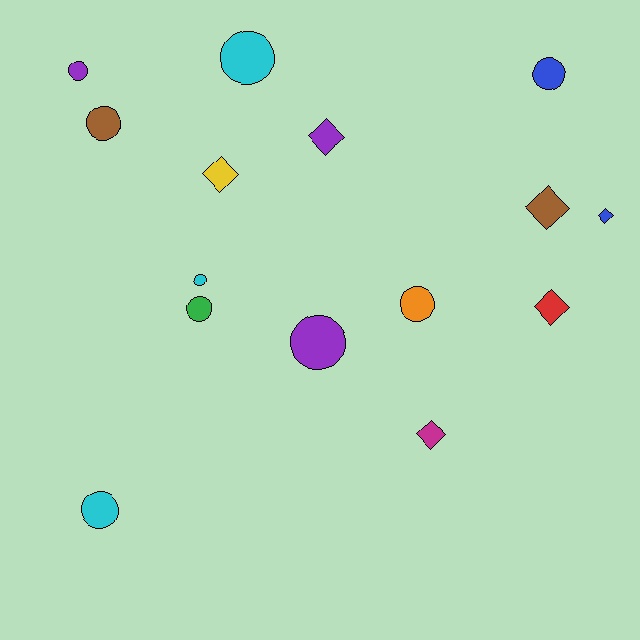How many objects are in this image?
There are 15 objects.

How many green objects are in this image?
There is 1 green object.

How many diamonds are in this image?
There are 6 diamonds.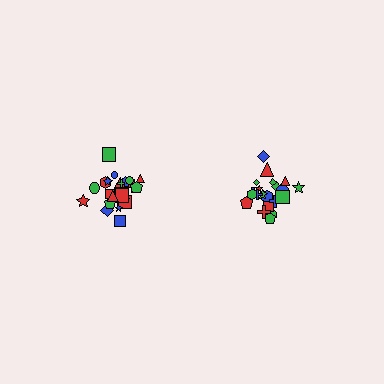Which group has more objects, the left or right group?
The left group.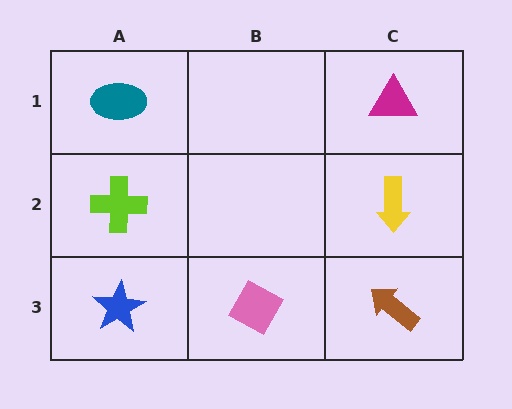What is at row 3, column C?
A brown arrow.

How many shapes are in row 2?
2 shapes.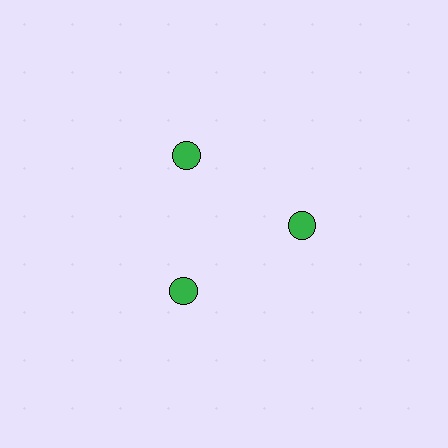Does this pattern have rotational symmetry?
Yes, this pattern has 3-fold rotational symmetry. It looks the same after rotating 120 degrees around the center.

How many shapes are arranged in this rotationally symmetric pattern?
There are 3 shapes, arranged in 3 groups of 1.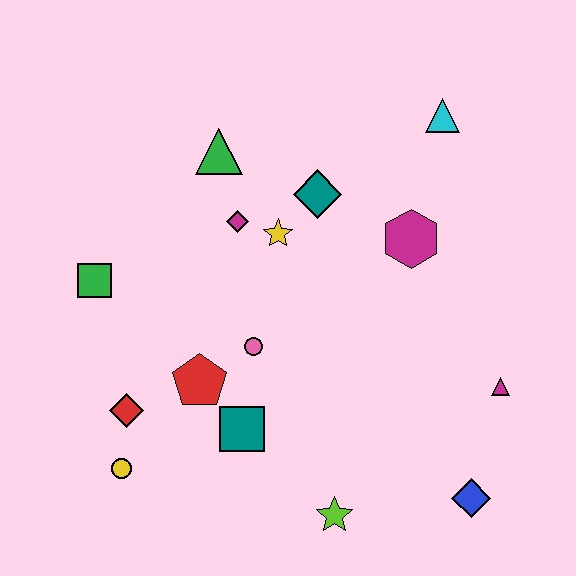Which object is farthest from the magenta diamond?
The blue diamond is farthest from the magenta diamond.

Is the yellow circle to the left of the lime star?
Yes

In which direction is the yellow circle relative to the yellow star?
The yellow circle is below the yellow star.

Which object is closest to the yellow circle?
The red diamond is closest to the yellow circle.